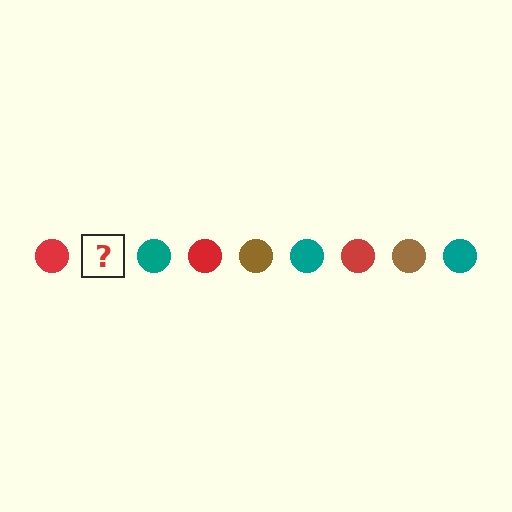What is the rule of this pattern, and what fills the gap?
The rule is that the pattern cycles through red, brown, teal circles. The gap should be filled with a brown circle.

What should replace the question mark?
The question mark should be replaced with a brown circle.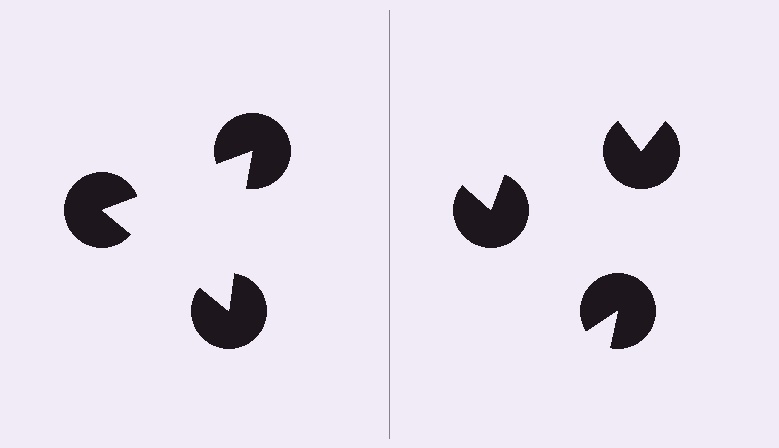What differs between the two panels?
The pac-man discs are positioned identically on both sides; only the wedge orientations differ. On the left they align to a triangle; on the right they are misaligned.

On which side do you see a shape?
An illusory triangle appears on the left side. On the right side the wedge cuts are rotated, so no coherent shape forms.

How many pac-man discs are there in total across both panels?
6 — 3 on each side.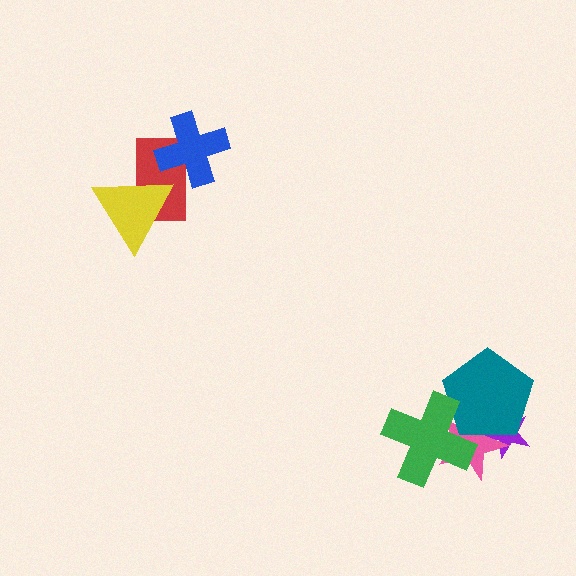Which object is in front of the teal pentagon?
The green cross is in front of the teal pentagon.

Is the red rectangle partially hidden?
Yes, it is partially covered by another shape.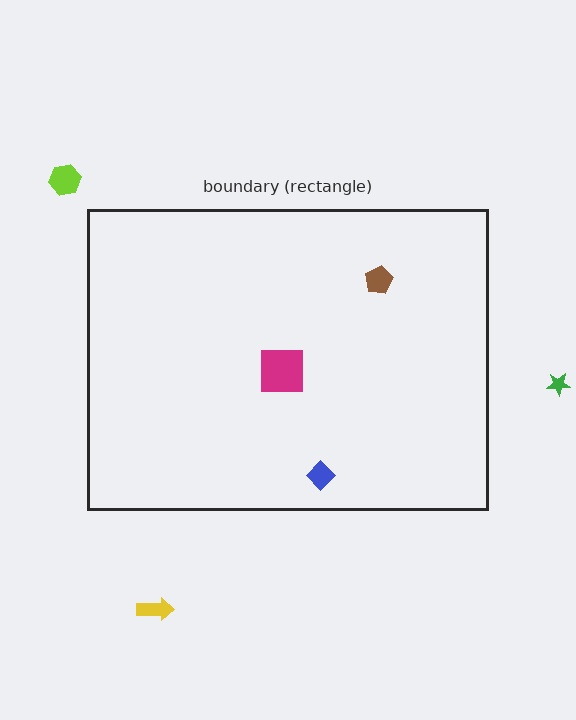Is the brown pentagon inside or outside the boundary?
Inside.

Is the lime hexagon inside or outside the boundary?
Outside.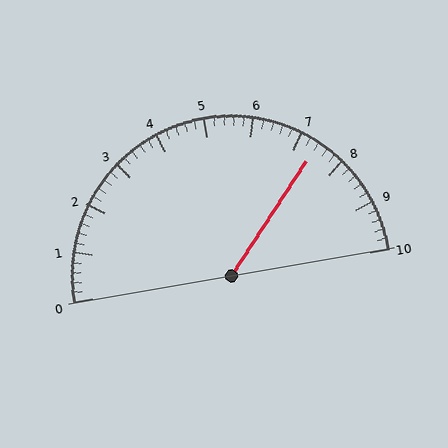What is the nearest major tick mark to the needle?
The nearest major tick mark is 7.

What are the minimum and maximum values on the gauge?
The gauge ranges from 0 to 10.